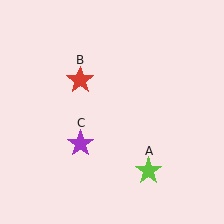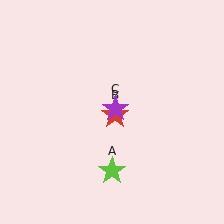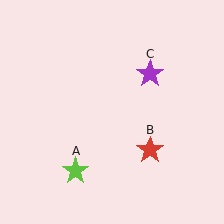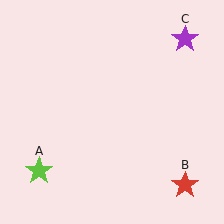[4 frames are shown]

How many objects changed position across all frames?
3 objects changed position: lime star (object A), red star (object B), purple star (object C).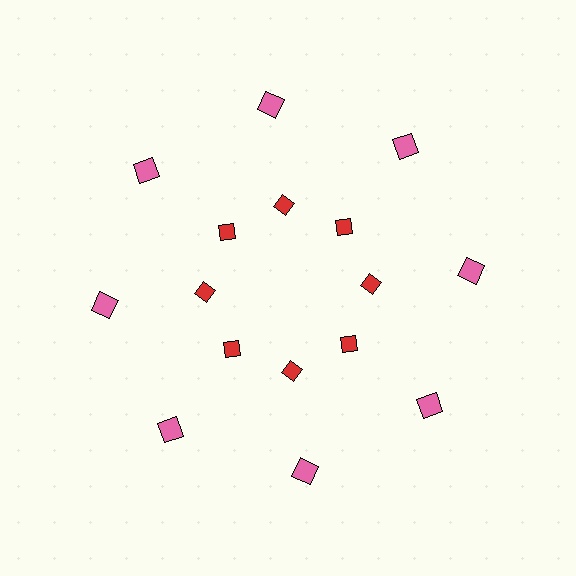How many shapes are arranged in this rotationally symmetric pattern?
There are 16 shapes, arranged in 8 groups of 2.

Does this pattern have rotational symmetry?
Yes, this pattern has 8-fold rotational symmetry. It looks the same after rotating 45 degrees around the center.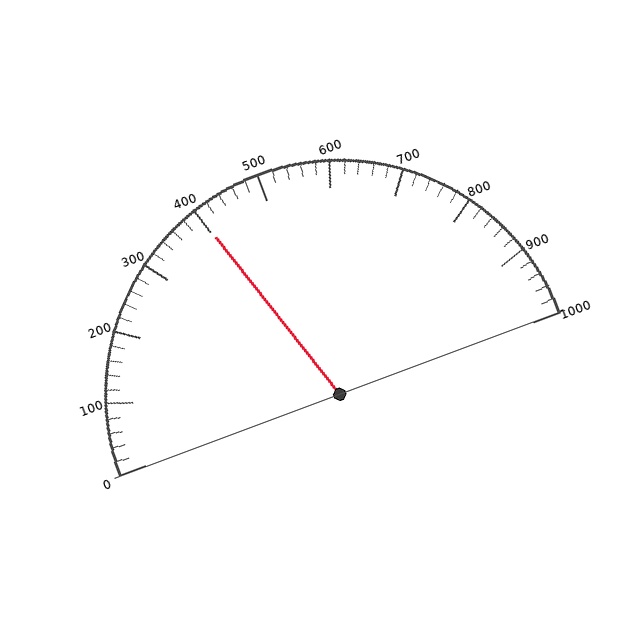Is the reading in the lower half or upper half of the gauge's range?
The reading is in the lower half of the range (0 to 1000).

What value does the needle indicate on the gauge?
The needle indicates approximately 400.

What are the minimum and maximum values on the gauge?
The gauge ranges from 0 to 1000.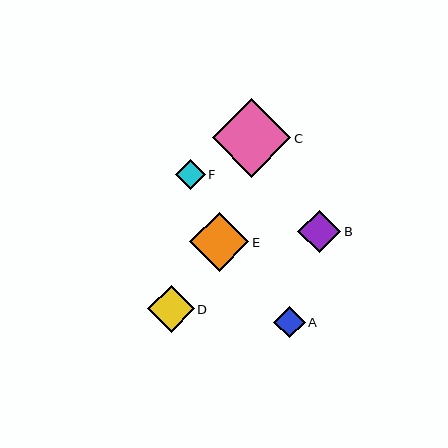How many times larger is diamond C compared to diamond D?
Diamond C is approximately 1.7 times the size of diamond D.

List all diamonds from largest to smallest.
From largest to smallest: C, E, D, B, A, F.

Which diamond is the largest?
Diamond C is the largest with a size of approximately 78 pixels.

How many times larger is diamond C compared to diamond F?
Diamond C is approximately 2.6 times the size of diamond F.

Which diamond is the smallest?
Diamond F is the smallest with a size of approximately 30 pixels.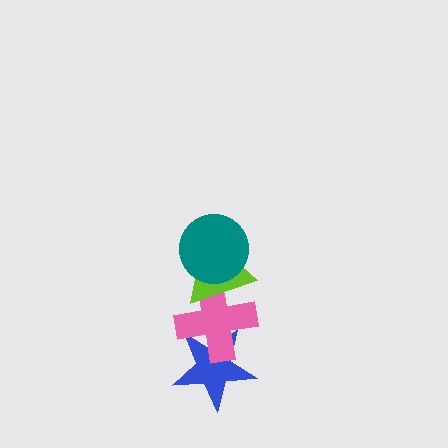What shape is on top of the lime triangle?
The teal circle is on top of the lime triangle.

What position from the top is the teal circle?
The teal circle is 1st from the top.